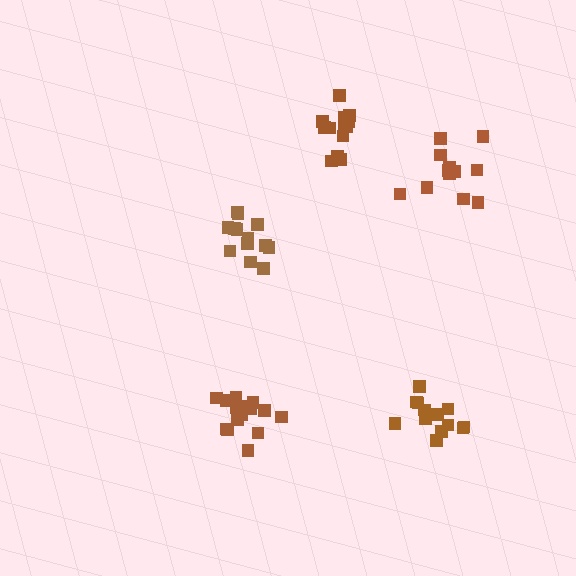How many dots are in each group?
Group 1: 13 dots, Group 2: 15 dots, Group 3: 13 dots, Group 4: 12 dots, Group 5: 13 dots (66 total).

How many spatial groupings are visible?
There are 5 spatial groupings.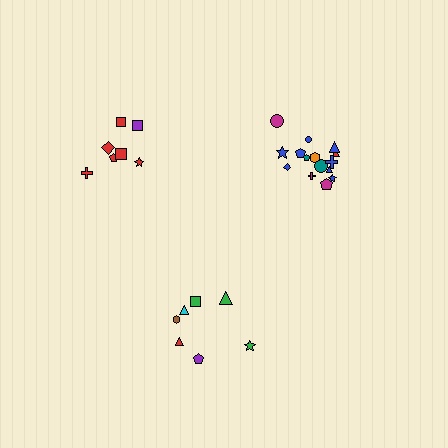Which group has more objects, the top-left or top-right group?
The top-right group.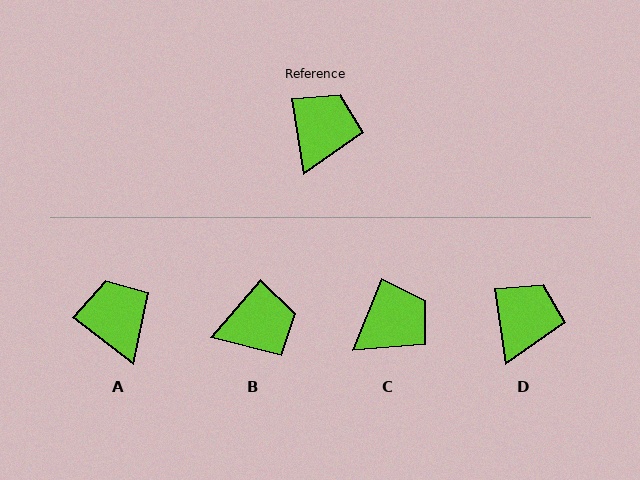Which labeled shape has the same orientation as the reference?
D.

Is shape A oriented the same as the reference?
No, it is off by about 44 degrees.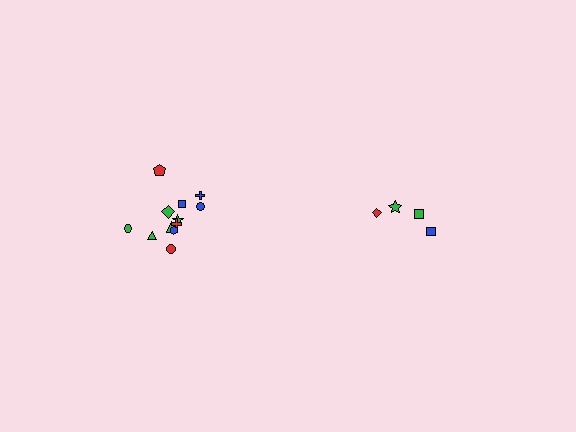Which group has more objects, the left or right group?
The left group.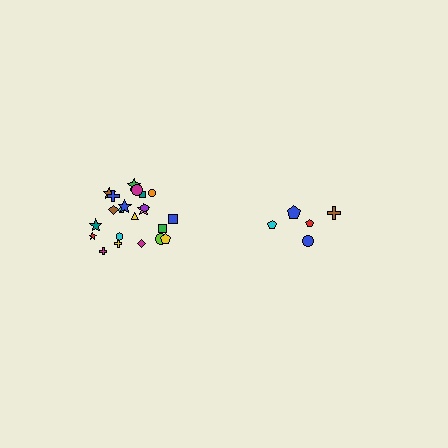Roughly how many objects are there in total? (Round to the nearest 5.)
Roughly 25 objects in total.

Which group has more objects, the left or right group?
The left group.